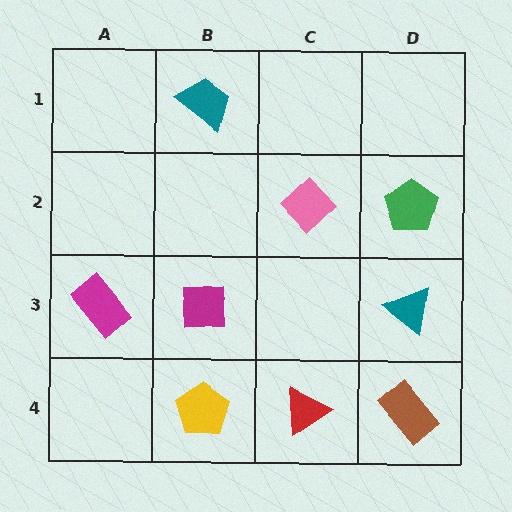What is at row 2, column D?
A green pentagon.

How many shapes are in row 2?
2 shapes.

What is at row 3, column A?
A magenta rectangle.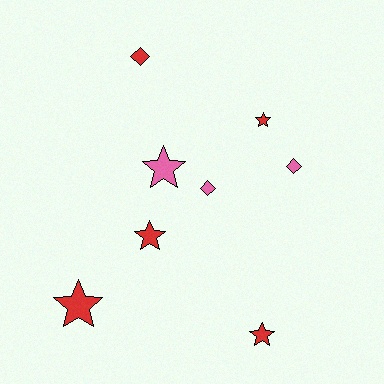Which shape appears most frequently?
Star, with 5 objects.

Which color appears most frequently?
Red, with 5 objects.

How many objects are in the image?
There are 8 objects.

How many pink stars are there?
There is 1 pink star.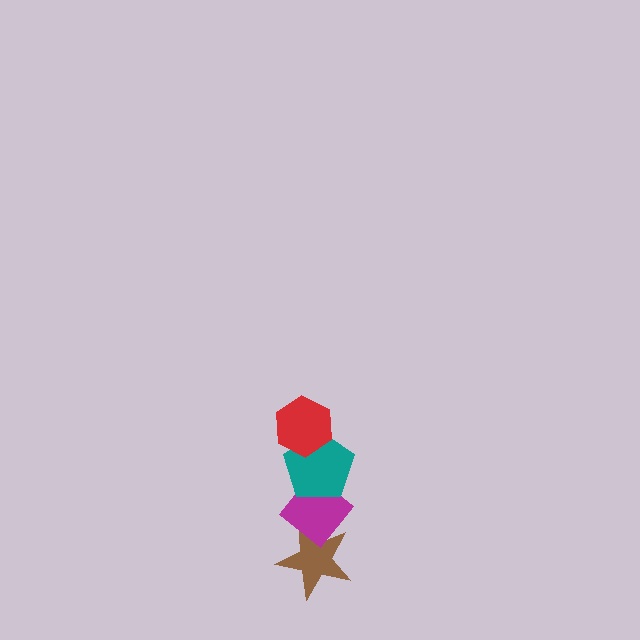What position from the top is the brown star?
The brown star is 4th from the top.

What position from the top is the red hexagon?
The red hexagon is 1st from the top.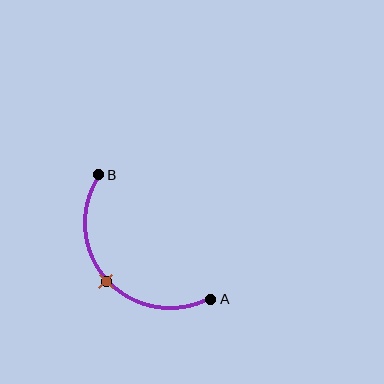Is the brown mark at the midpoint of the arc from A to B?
Yes. The brown mark lies on the arc at equal arc-length from both A and B — it is the arc midpoint.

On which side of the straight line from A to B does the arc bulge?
The arc bulges below and to the left of the straight line connecting A and B.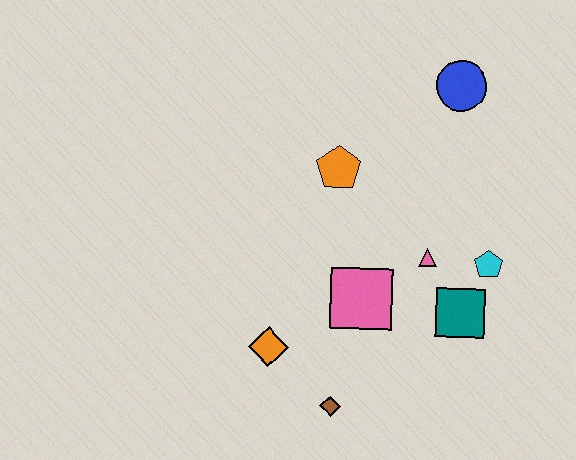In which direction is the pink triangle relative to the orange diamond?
The pink triangle is to the right of the orange diamond.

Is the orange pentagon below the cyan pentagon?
No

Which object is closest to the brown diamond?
The orange diamond is closest to the brown diamond.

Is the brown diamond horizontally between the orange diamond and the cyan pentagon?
Yes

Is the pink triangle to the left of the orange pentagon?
No